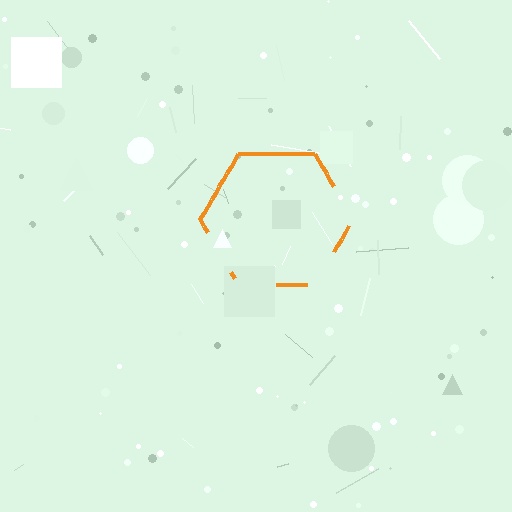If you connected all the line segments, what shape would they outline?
They would outline a hexagon.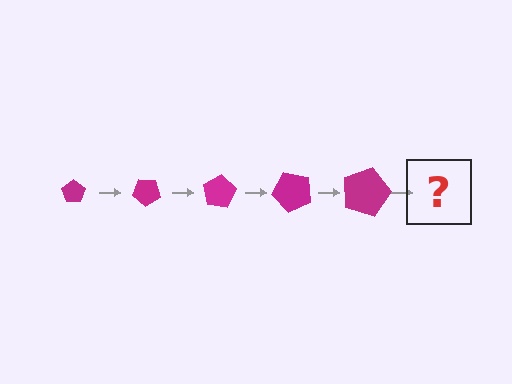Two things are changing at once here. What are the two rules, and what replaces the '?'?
The two rules are that the pentagon grows larger each step and it rotates 40 degrees each step. The '?' should be a pentagon, larger than the previous one and rotated 200 degrees from the start.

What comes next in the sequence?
The next element should be a pentagon, larger than the previous one and rotated 200 degrees from the start.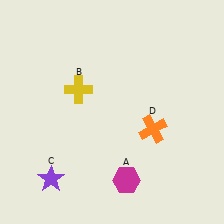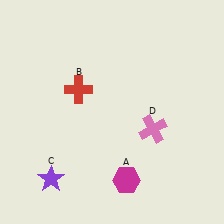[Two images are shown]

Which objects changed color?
B changed from yellow to red. D changed from orange to pink.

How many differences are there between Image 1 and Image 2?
There are 2 differences between the two images.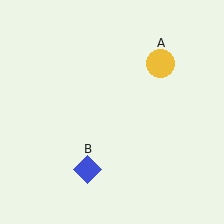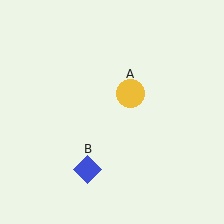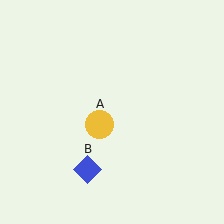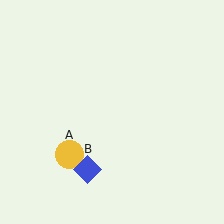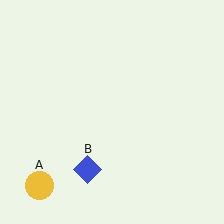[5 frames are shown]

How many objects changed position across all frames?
1 object changed position: yellow circle (object A).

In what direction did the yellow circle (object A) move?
The yellow circle (object A) moved down and to the left.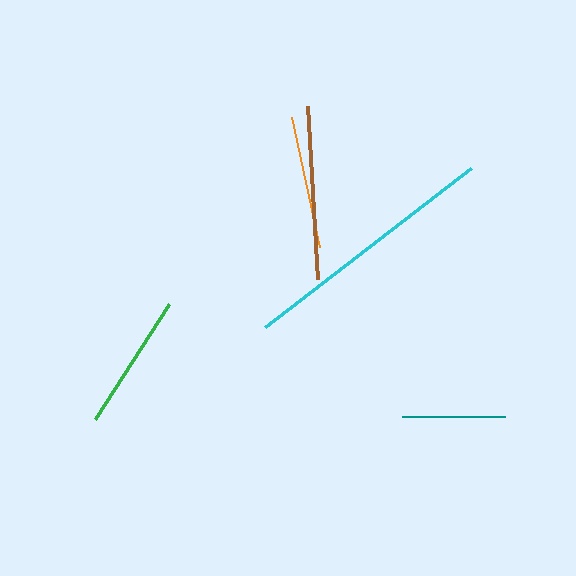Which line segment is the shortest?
The teal line is the shortest at approximately 103 pixels.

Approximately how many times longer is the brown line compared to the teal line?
The brown line is approximately 1.7 times the length of the teal line.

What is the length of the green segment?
The green segment is approximately 136 pixels long.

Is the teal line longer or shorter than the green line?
The green line is longer than the teal line.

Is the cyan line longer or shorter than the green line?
The cyan line is longer than the green line.